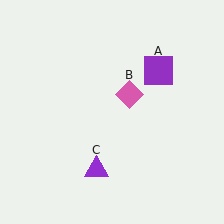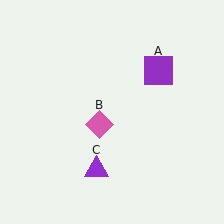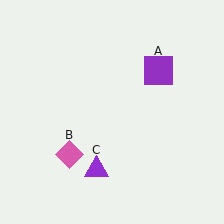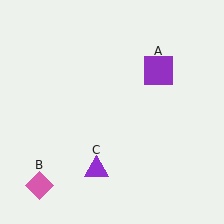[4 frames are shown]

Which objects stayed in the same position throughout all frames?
Purple square (object A) and purple triangle (object C) remained stationary.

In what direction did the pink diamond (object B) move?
The pink diamond (object B) moved down and to the left.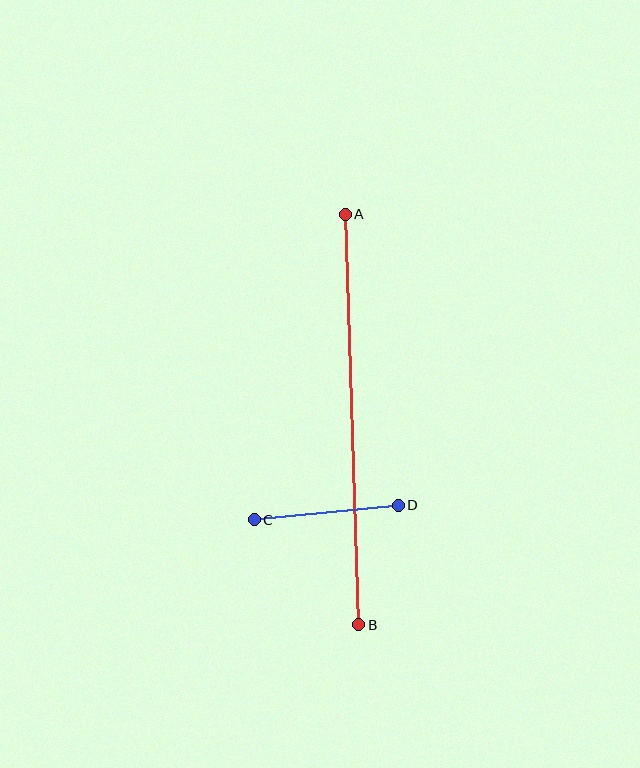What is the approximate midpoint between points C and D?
The midpoint is at approximately (326, 512) pixels.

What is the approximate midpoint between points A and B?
The midpoint is at approximately (352, 419) pixels.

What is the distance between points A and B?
The distance is approximately 411 pixels.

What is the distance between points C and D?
The distance is approximately 145 pixels.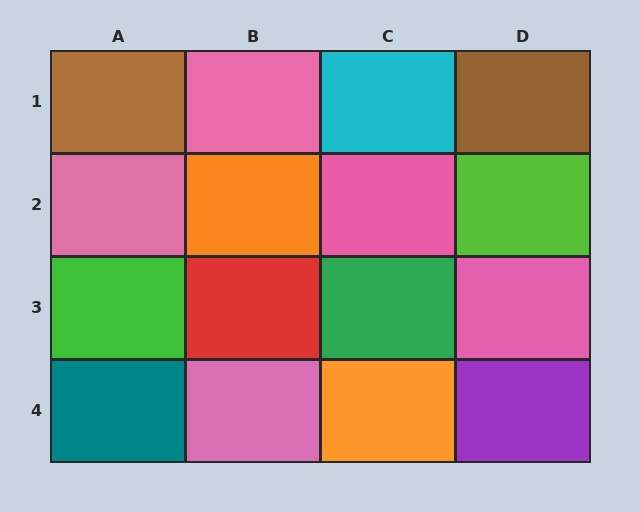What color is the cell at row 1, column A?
Brown.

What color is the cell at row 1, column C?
Cyan.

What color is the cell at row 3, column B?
Red.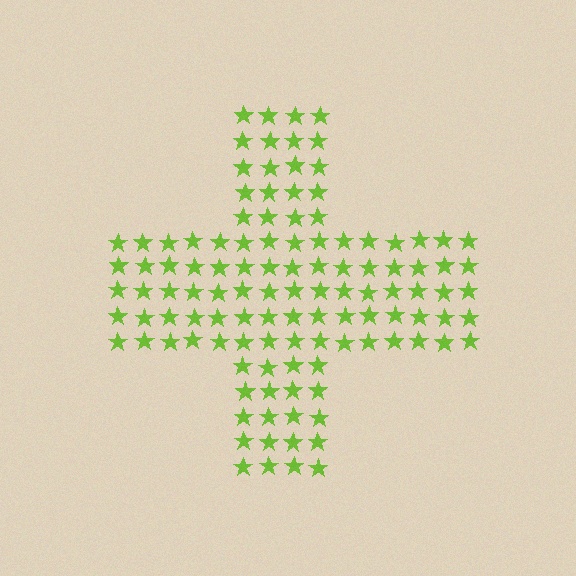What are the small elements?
The small elements are stars.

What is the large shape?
The large shape is a cross.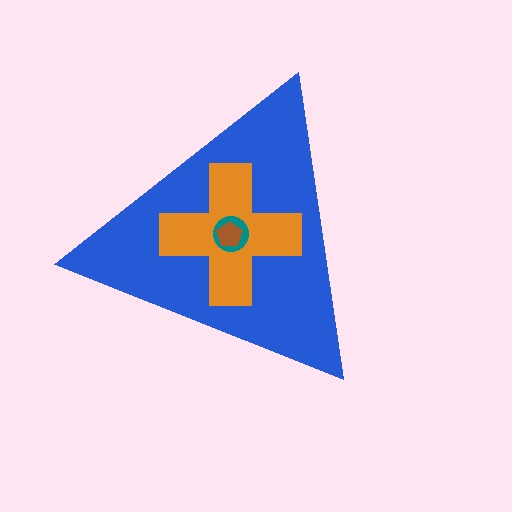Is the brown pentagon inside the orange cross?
Yes.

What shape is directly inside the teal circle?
The brown pentagon.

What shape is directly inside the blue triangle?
The orange cross.